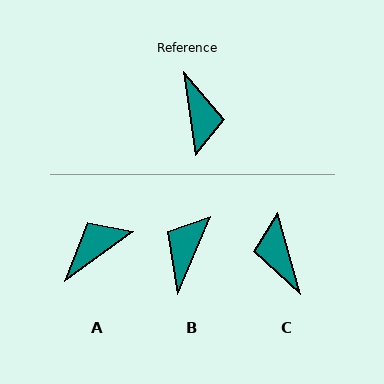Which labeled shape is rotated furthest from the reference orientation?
C, about 173 degrees away.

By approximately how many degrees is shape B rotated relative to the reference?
Approximately 148 degrees counter-clockwise.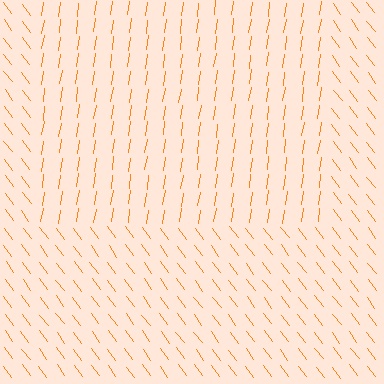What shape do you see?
I see a rectangle.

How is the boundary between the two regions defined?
The boundary is defined purely by a change in line orientation (approximately 45 degrees difference). All lines are the same color and thickness.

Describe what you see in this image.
The image is filled with small orange line segments. A rectangle region in the image has lines oriented differently from the surrounding lines, creating a visible texture boundary.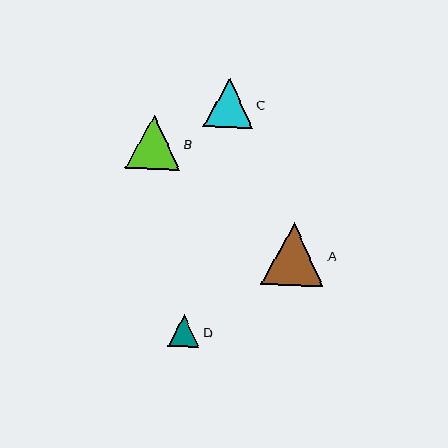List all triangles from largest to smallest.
From largest to smallest: A, B, C, D.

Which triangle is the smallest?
Triangle D is the smallest with a size of approximately 32 pixels.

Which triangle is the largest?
Triangle A is the largest with a size of approximately 62 pixels.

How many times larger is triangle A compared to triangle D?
Triangle A is approximately 2.0 times the size of triangle D.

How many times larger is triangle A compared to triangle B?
Triangle A is approximately 1.1 times the size of triangle B.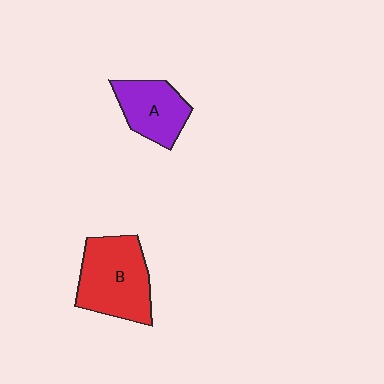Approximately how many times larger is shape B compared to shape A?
Approximately 1.5 times.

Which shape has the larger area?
Shape B (red).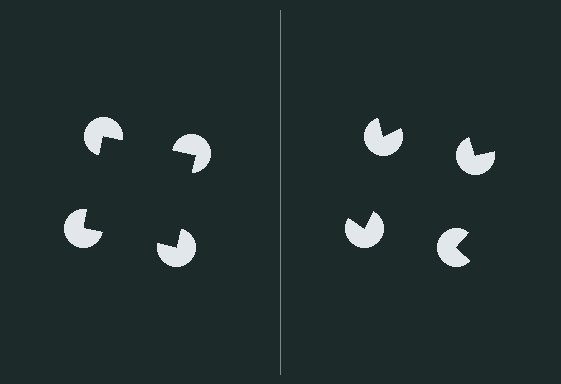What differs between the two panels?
The pac-man discs are positioned identically on both sides; only the wedge orientations differ. On the left they align to a square; on the right they are misaligned.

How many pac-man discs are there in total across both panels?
8 — 4 on each side.